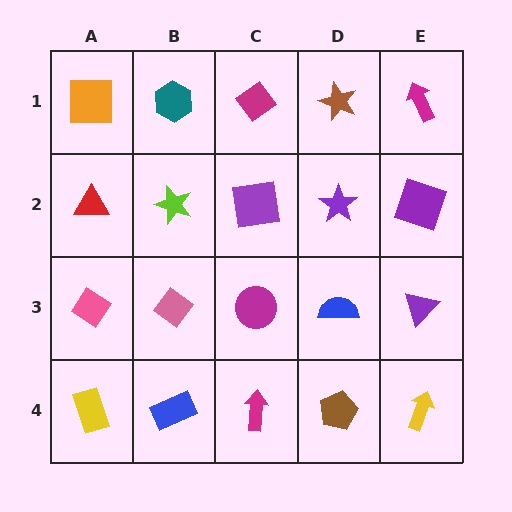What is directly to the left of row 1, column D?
A magenta diamond.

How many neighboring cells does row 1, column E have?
2.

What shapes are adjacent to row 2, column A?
An orange square (row 1, column A), a pink diamond (row 3, column A), a lime star (row 2, column B).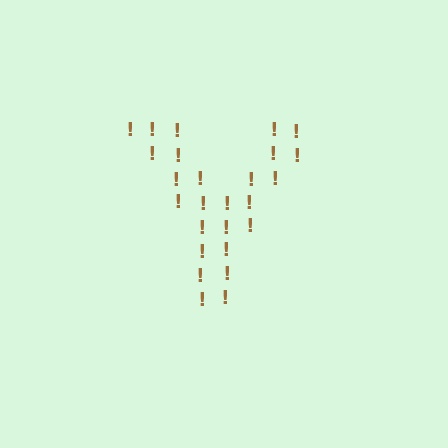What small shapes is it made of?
It is made of small exclamation marks.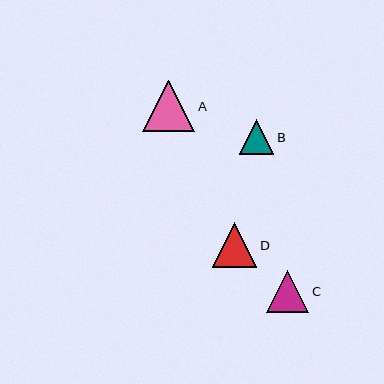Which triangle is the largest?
Triangle A is the largest with a size of approximately 52 pixels.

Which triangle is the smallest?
Triangle B is the smallest with a size of approximately 35 pixels.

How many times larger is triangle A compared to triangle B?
Triangle A is approximately 1.5 times the size of triangle B.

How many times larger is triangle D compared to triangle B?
Triangle D is approximately 1.3 times the size of triangle B.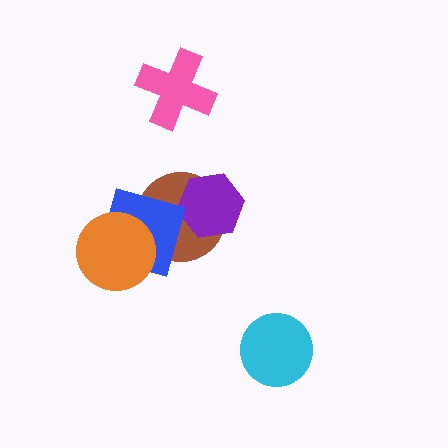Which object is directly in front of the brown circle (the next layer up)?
The purple hexagon is directly in front of the brown circle.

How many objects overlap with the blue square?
2 objects overlap with the blue square.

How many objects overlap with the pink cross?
0 objects overlap with the pink cross.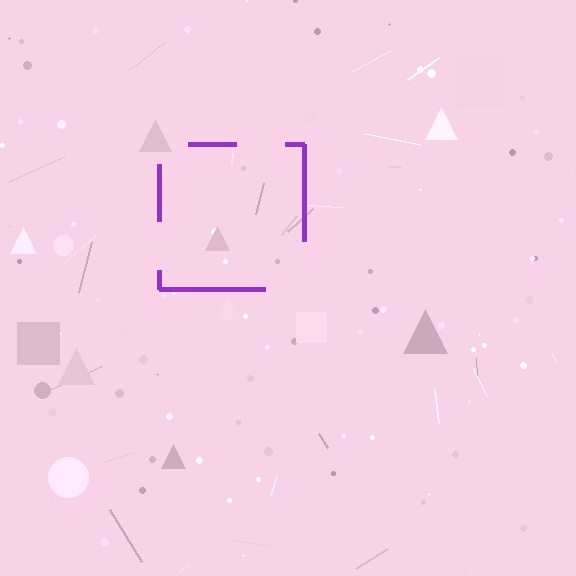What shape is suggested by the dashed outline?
The dashed outline suggests a square.